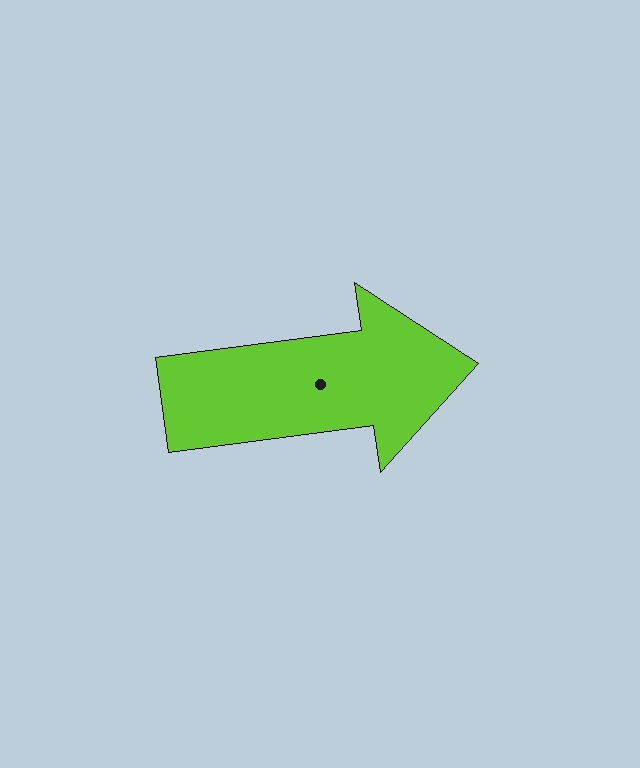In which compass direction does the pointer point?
East.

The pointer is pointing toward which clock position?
Roughly 3 o'clock.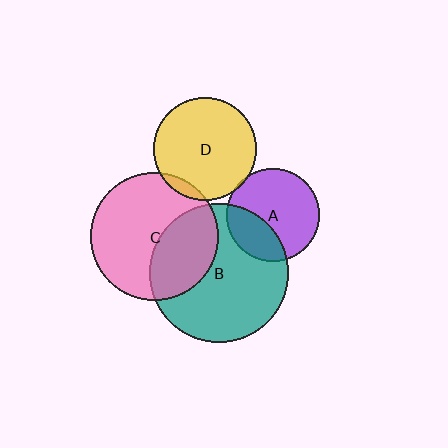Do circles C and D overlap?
Yes.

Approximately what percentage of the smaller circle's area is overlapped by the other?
Approximately 5%.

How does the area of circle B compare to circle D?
Approximately 1.8 times.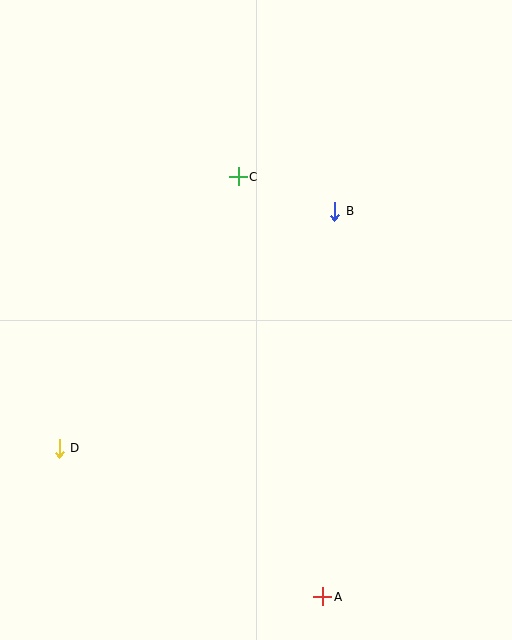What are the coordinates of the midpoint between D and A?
The midpoint between D and A is at (191, 522).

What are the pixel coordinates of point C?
Point C is at (238, 177).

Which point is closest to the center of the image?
Point B at (335, 211) is closest to the center.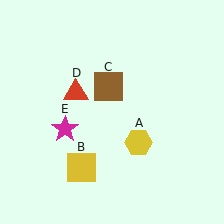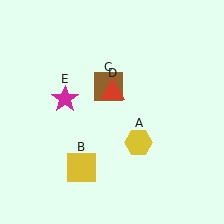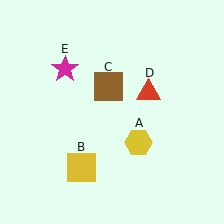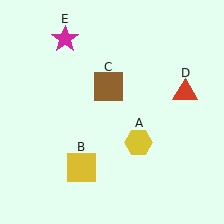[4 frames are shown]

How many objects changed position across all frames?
2 objects changed position: red triangle (object D), magenta star (object E).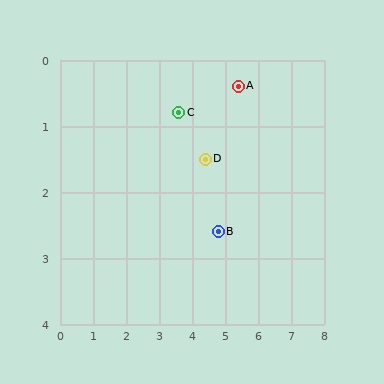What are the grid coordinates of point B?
Point B is at approximately (4.8, 2.6).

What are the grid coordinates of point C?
Point C is at approximately (3.6, 0.8).